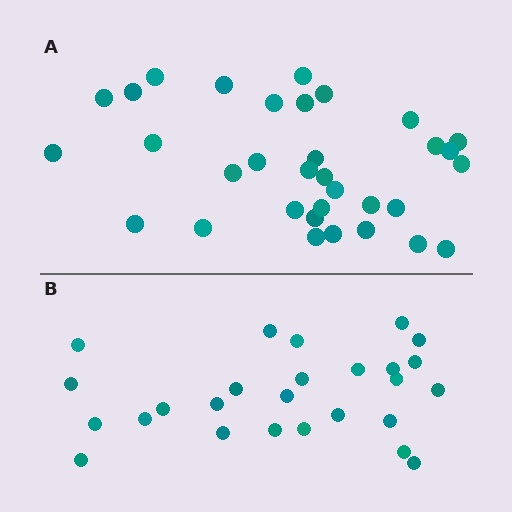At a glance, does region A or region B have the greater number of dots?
Region A (the top region) has more dots.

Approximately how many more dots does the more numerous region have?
Region A has roughly 8 or so more dots than region B.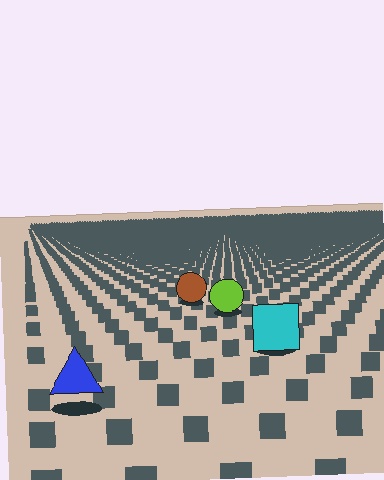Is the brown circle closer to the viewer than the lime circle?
No. The lime circle is closer — you can tell from the texture gradient: the ground texture is coarser near it.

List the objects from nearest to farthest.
From nearest to farthest: the blue triangle, the cyan square, the lime circle, the brown circle.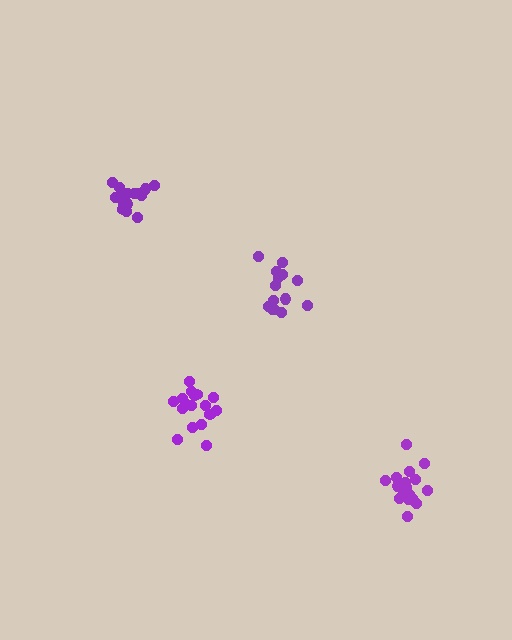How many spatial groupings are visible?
There are 4 spatial groupings.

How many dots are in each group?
Group 1: 15 dots, Group 2: 14 dots, Group 3: 18 dots, Group 4: 17 dots (64 total).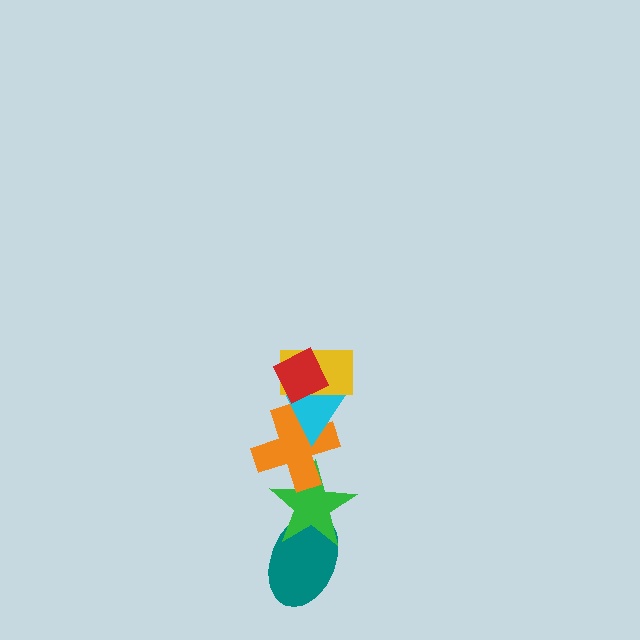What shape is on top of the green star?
The orange cross is on top of the green star.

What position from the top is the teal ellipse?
The teal ellipse is 6th from the top.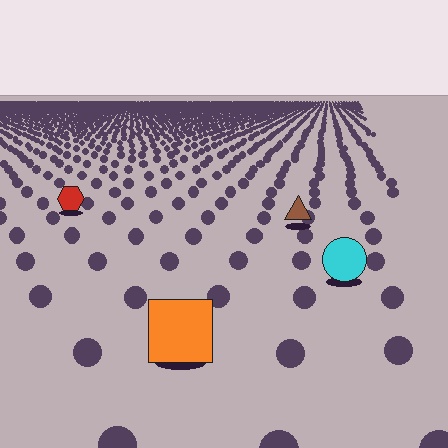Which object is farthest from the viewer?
The red hexagon is farthest from the viewer. It appears smaller and the ground texture around it is denser.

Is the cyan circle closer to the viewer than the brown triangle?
Yes. The cyan circle is closer — you can tell from the texture gradient: the ground texture is coarser near it.